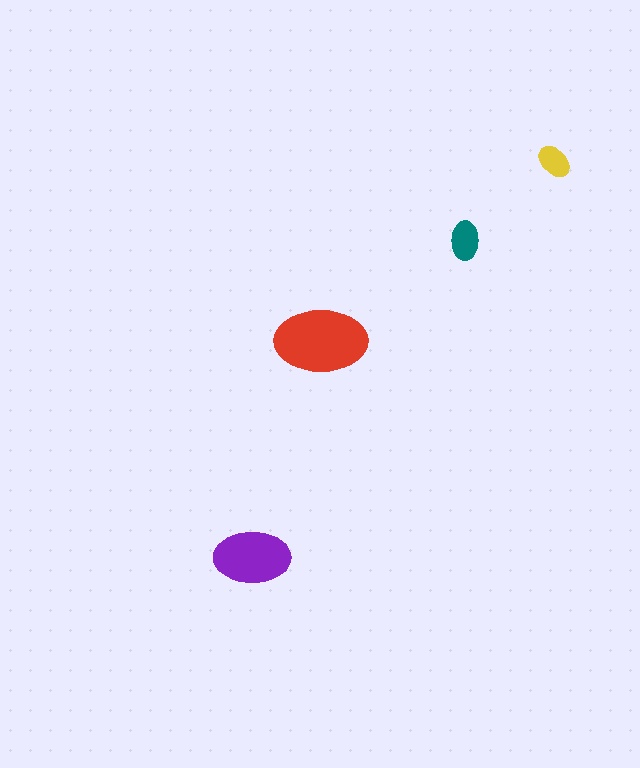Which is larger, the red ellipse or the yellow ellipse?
The red one.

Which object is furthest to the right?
The yellow ellipse is rightmost.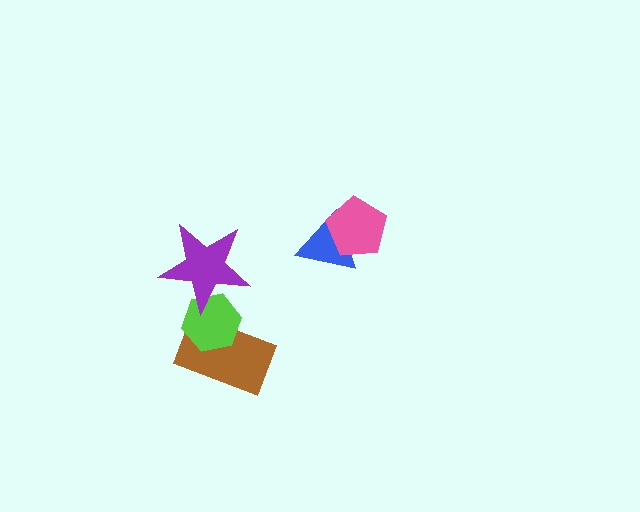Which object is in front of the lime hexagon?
The purple star is in front of the lime hexagon.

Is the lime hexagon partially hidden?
Yes, it is partially covered by another shape.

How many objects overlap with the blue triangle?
1 object overlaps with the blue triangle.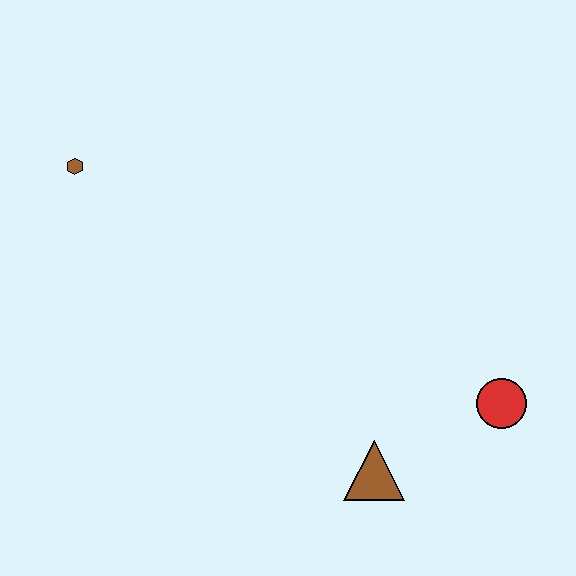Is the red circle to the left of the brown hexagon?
No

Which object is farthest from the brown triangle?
The brown hexagon is farthest from the brown triangle.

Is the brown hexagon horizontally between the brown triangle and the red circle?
No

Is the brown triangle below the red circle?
Yes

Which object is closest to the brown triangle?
The red circle is closest to the brown triangle.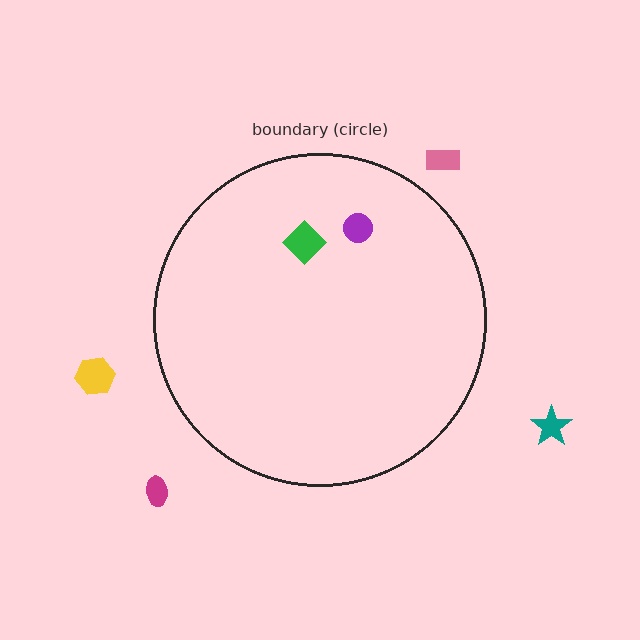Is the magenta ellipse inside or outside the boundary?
Outside.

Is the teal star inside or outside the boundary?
Outside.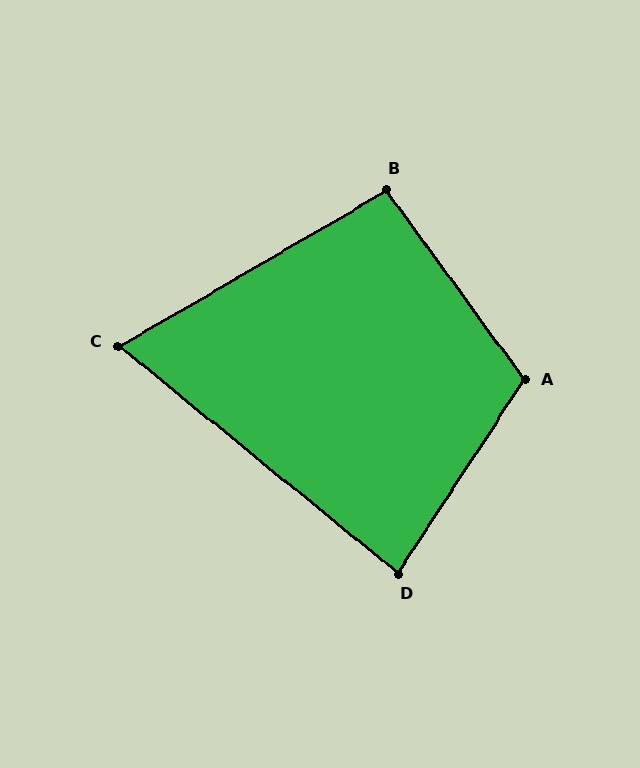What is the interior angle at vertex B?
Approximately 96 degrees (obtuse).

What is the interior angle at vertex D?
Approximately 84 degrees (acute).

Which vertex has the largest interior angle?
A, at approximately 111 degrees.